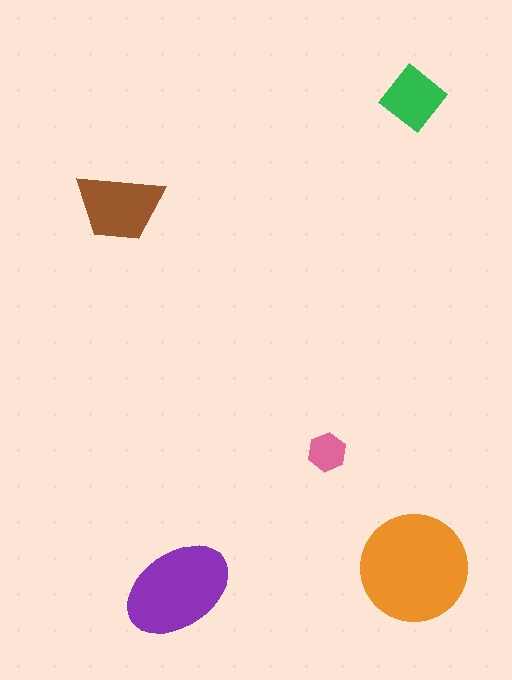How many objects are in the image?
There are 5 objects in the image.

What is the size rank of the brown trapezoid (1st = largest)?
3rd.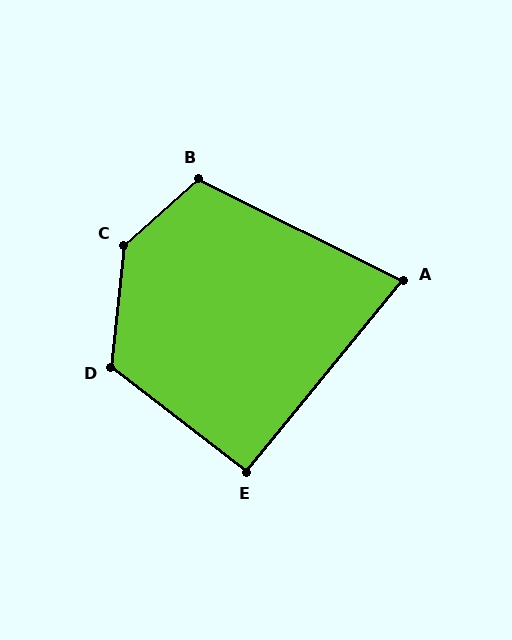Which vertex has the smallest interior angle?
A, at approximately 77 degrees.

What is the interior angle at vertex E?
Approximately 91 degrees (approximately right).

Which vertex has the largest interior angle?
C, at approximately 137 degrees.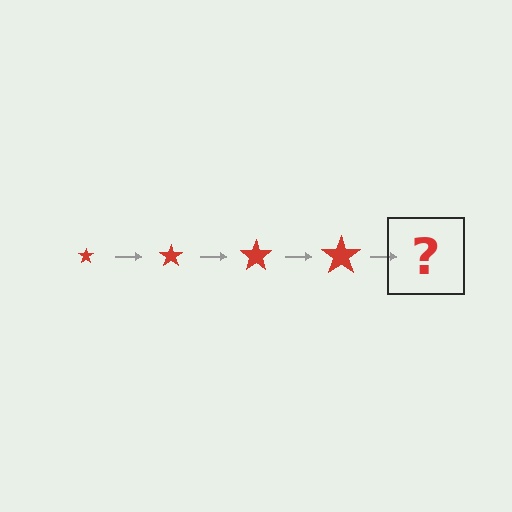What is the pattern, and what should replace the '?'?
The pattern is that the star gets progressively larger each step. The '?' should be a red star, larger than the previous one.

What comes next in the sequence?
The next element should be a red star, larger than the previous one.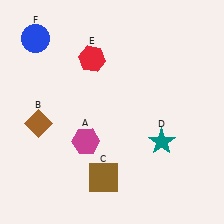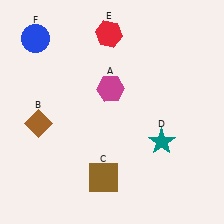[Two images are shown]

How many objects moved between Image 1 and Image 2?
2 objects moved between the two images.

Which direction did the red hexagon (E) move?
The red hexagon (E) moved up.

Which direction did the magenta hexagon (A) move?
The magenta hexagon (A) moved up.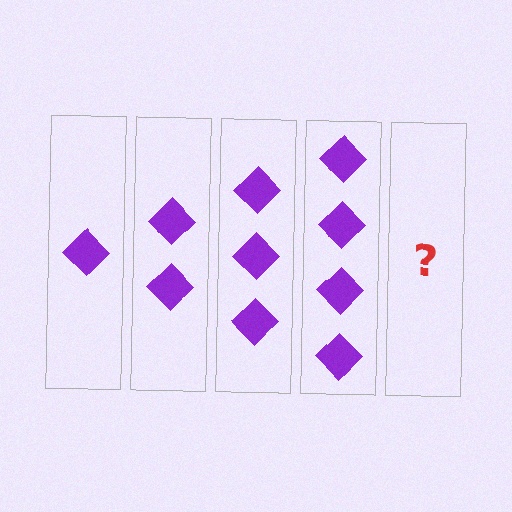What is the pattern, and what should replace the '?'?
The pattern is that each step adds one more diamond. The '?' should be 5 diamonds.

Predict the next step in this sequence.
The next step is 5 diamonds.